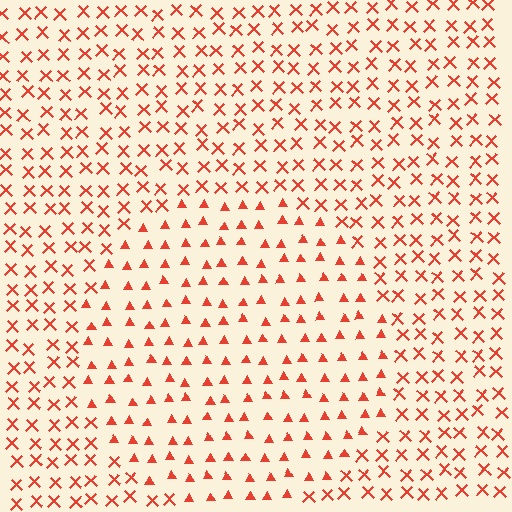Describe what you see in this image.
The image is filled with small red elements arranged in a uniform grid. A circle-shaped region contains triangles, while the surrounding area contains X marks. The boundary is defined purely by the change in element shape.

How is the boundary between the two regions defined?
The boundary is defined by a change in element shape: triangles inside vs. X marks outside. All elements share the same color and spacing.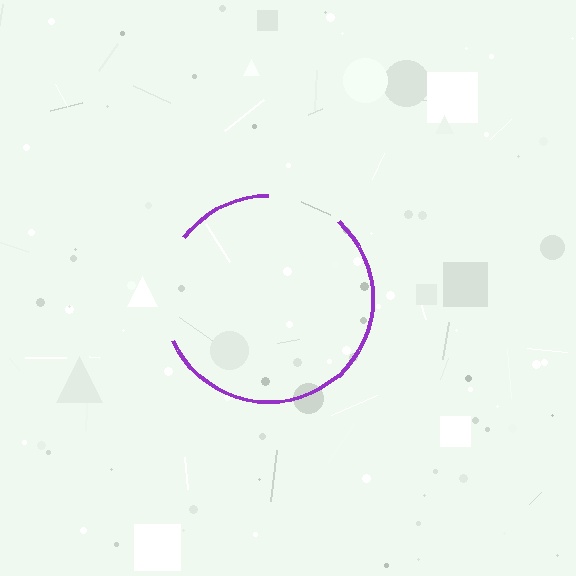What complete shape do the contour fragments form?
The contour fragments form a circle.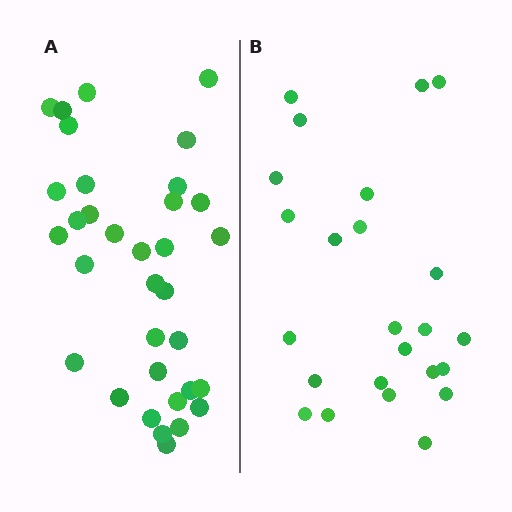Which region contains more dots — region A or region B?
Region A (the left region) has more dots.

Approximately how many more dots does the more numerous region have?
Region A has roughly 10 or so more dots than region B.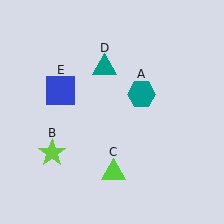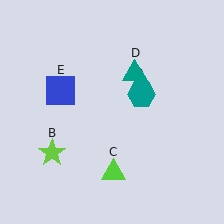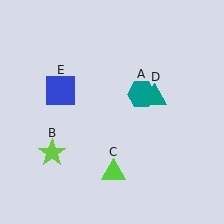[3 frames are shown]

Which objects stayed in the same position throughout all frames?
Teal hexagon (object A) and lime star (object B) and lime triangle (object C) and blue square (object E) remained stationary.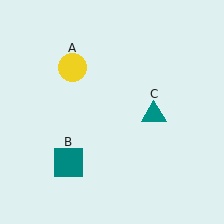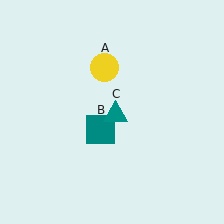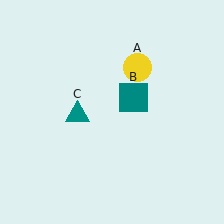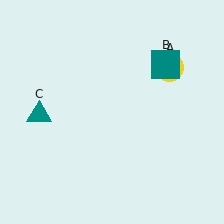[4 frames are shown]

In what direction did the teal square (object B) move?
The teal square (object B) moved up and to the right.